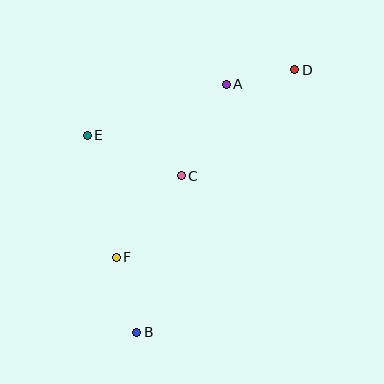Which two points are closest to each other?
Points A and D are closest to each other.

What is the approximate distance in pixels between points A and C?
The distance between A and C is approximately 102 pixels.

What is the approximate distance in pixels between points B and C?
The distance between B and C is approximately 163 pixels.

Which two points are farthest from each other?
Points B and D are farthest from each other.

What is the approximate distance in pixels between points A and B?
The distance between A and B is approximately 264 pixels.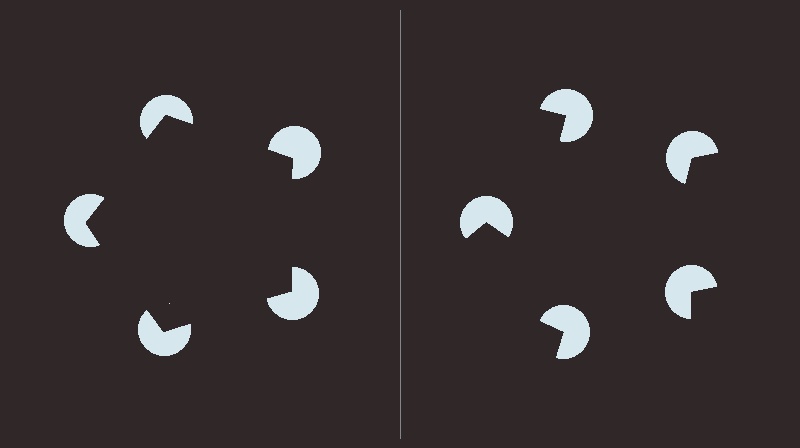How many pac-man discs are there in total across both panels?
10 — 5 on each side.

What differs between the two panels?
The pac-man discs are positioned identically on both sides; only the wedge orientations differ. On the left they align to a pentagon; on the right they are misaligned.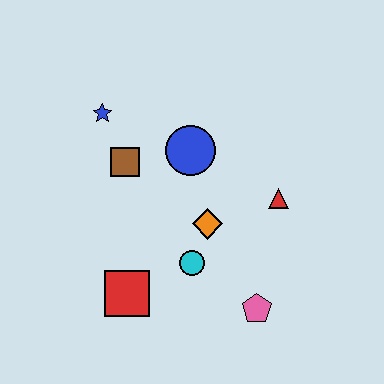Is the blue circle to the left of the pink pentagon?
Yes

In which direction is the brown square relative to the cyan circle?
The brown square is above the cyan circle.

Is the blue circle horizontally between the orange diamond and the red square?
Yes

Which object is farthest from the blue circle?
The pink pentagon is farthest from the blue circle.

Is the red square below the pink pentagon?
No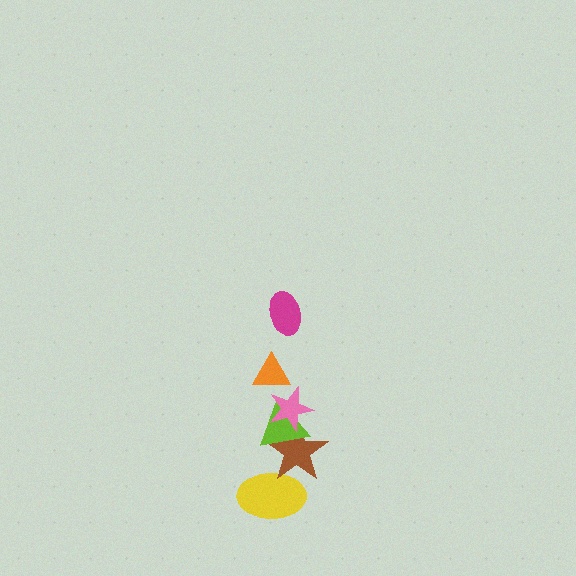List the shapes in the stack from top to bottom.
From top to bottom: the magenta ellipse, the orange triangle, the pink star, the lime triangle, the brown star, the yellow ellipse.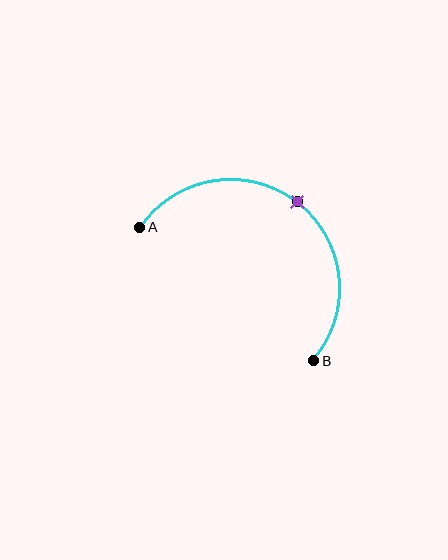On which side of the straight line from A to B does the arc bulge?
The arc bulges above and to the right of the straight line connecting A and B.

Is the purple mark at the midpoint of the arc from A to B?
Yes. The purple mark lies on the arc at equal arc-length from both A and B — it is the arc midpoint.